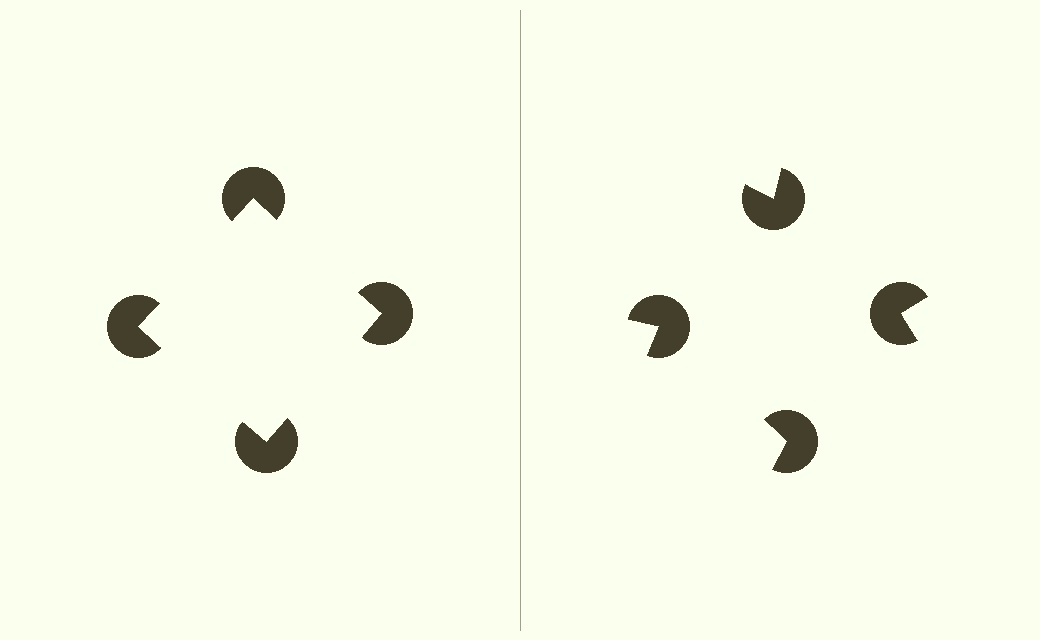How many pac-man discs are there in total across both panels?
8 — 4 on each side.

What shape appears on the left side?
An illusory square.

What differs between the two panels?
The pac-man discs are positioned identically on both sides; only the wedge orientations differ. On the left they align to a square; on the right they are misaligned.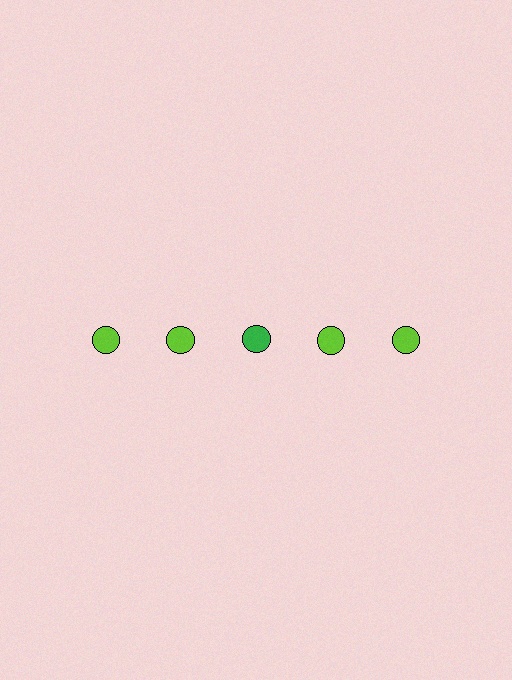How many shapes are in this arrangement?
There are 5 shapes arranged in a grid pattern.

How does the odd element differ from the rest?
It has a different color: green instead of lime.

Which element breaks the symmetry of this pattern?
The green circle in the top row, center column breaks the symmetry. All other shapes are lime circles.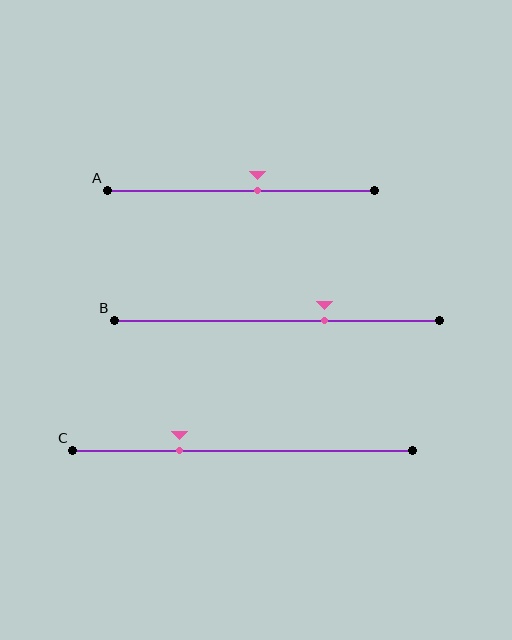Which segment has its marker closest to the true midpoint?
Segment A has its marker closest to the true midpoint.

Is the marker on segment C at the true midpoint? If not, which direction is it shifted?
No, the marker on segment C is shifted to the left by about 19% of the segment length.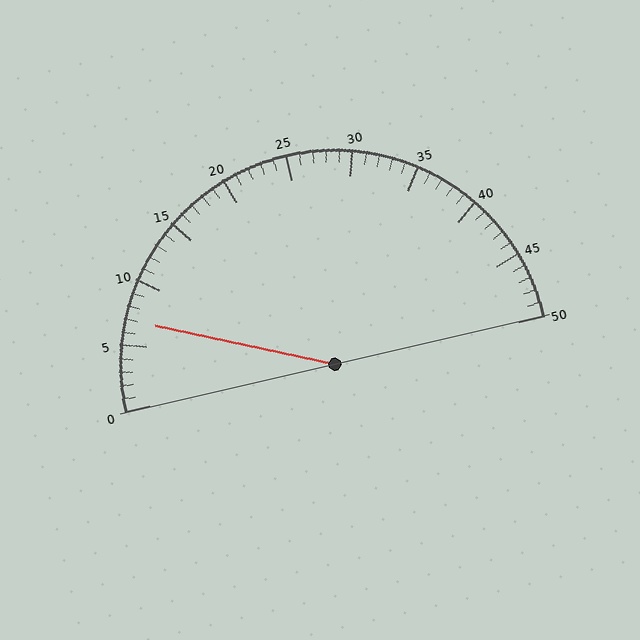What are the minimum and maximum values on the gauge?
The gauge ranges from 0 to 50.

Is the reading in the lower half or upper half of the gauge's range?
The reading is in the lower half of the range (0 to 50).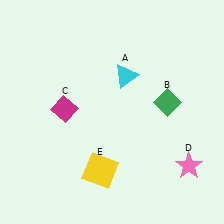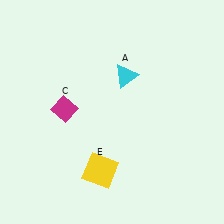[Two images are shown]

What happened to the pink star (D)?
The pink star (D) was removed in Image 2. It was in the bottom-right area of Image 1.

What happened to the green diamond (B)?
The green diamond (B) was removed in Image 2. It was in the top-right area of Image 1.